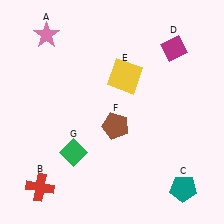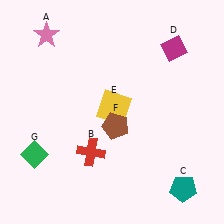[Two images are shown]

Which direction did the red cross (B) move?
The red cross (B) moved right.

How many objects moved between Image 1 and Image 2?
3 objects moved between the two images.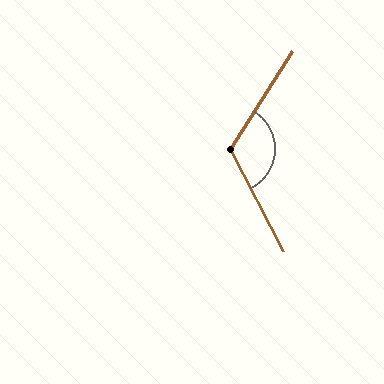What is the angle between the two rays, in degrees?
Approximately 121 degrees.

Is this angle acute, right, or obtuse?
It is obtuse.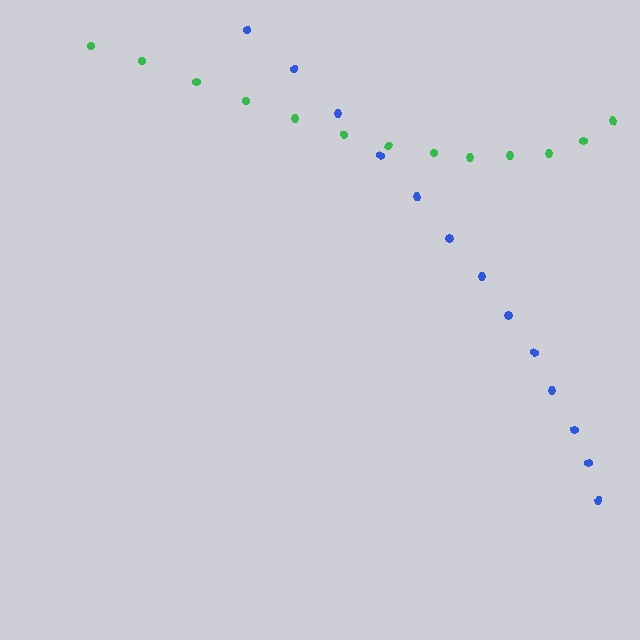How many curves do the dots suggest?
There are 2 distinct paths.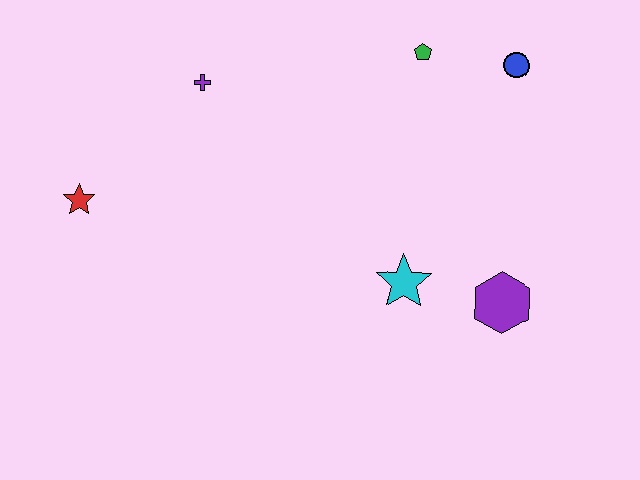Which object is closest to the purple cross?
The red star is closest to the purple cross.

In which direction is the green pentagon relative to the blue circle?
The green pentagon is to the left of the blue circle.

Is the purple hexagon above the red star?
No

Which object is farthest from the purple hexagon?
The red star is farthest from the purple hexagon.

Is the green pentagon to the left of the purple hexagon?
Yes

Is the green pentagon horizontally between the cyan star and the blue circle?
Yes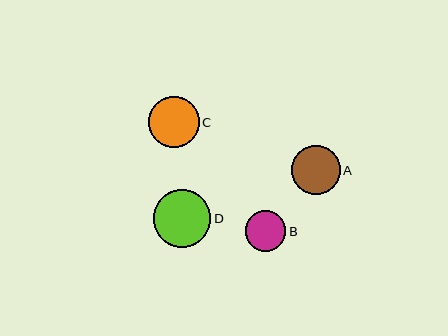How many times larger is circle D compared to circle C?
Circle D is approximately 1.1 times the size of circle C.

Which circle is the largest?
Circle D is the largest with a size of approximately 57 pixels.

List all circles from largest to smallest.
From largest to smallest: D, C, A, B.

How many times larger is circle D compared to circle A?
Circle D is approximately 1.2 times the size of circle A.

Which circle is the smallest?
Circle B is the smallest with a size of approximately 40 pixels.